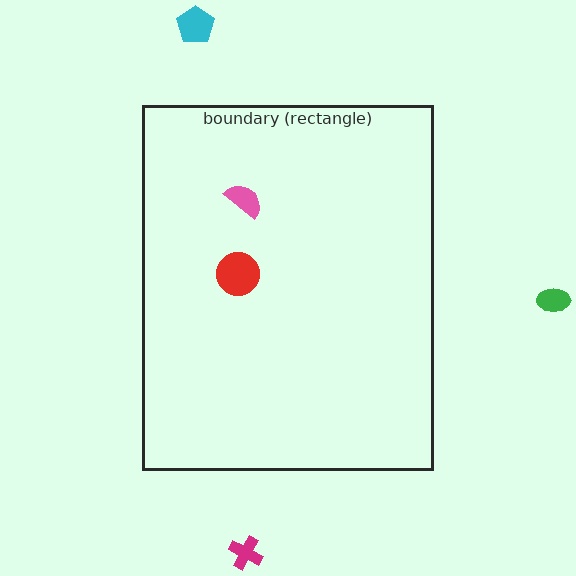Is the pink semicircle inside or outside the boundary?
Inside.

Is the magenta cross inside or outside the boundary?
Outside.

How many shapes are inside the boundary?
2 inside, 3 outside.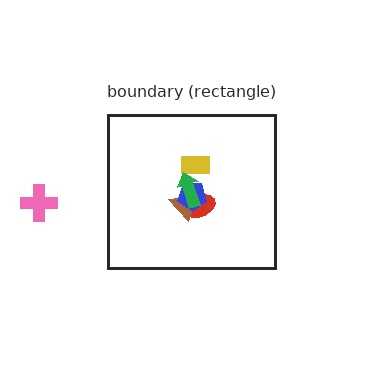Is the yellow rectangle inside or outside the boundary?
Inside.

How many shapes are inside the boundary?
5 inside, 1 outside.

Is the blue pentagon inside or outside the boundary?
Inside.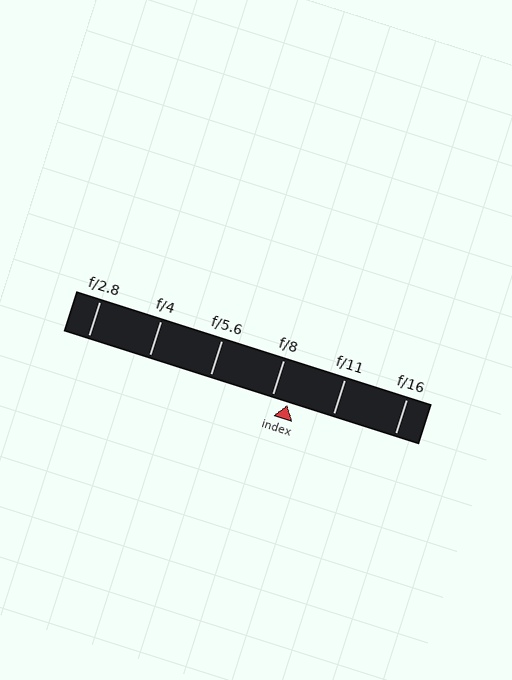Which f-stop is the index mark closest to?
The index mark is closest to f/8.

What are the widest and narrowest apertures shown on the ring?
The widest aperture shown is f/2.8 and the narrowest is f/16.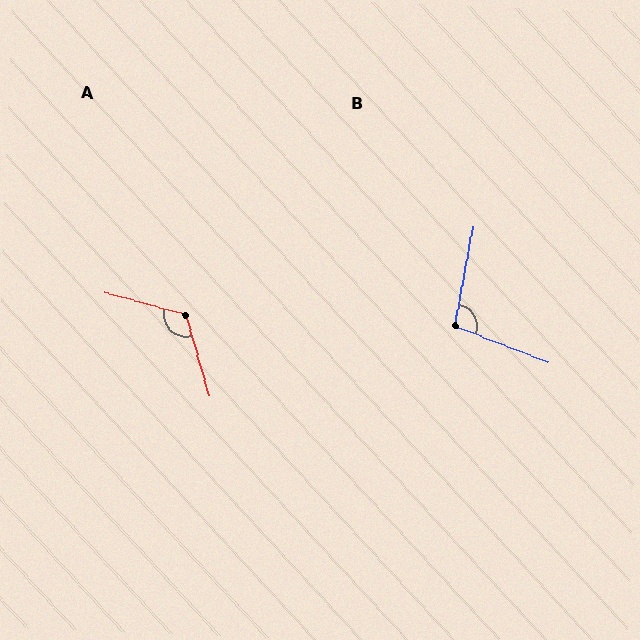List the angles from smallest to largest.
B (101°), A (121°).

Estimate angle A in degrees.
Approximately 121 degrees.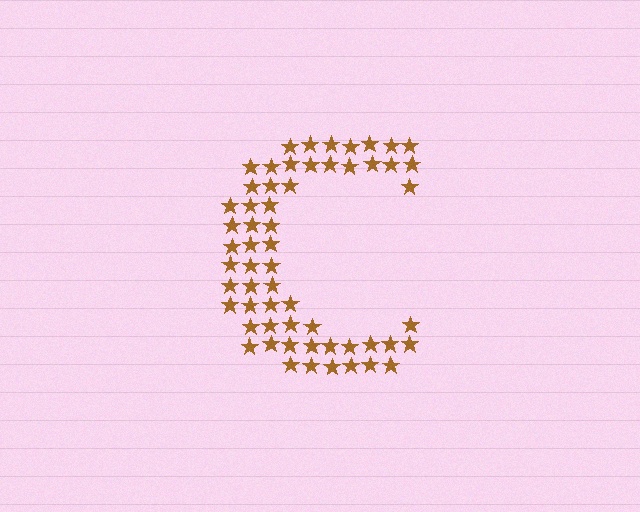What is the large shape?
The large shape is the letter C.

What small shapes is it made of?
It is made of small stars.